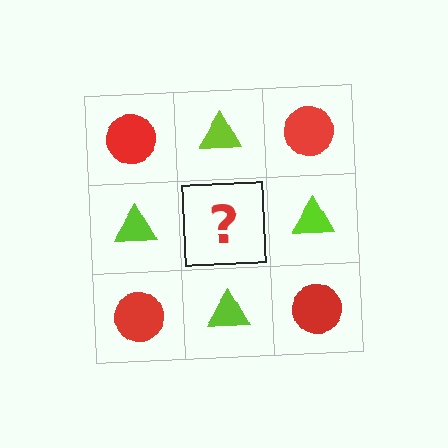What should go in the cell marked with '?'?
The missing cell should contain a red circle.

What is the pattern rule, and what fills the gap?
The rule is that it alternates red circle and lime triangle in a checkerboard pattern. The gap should be filled with a red circle.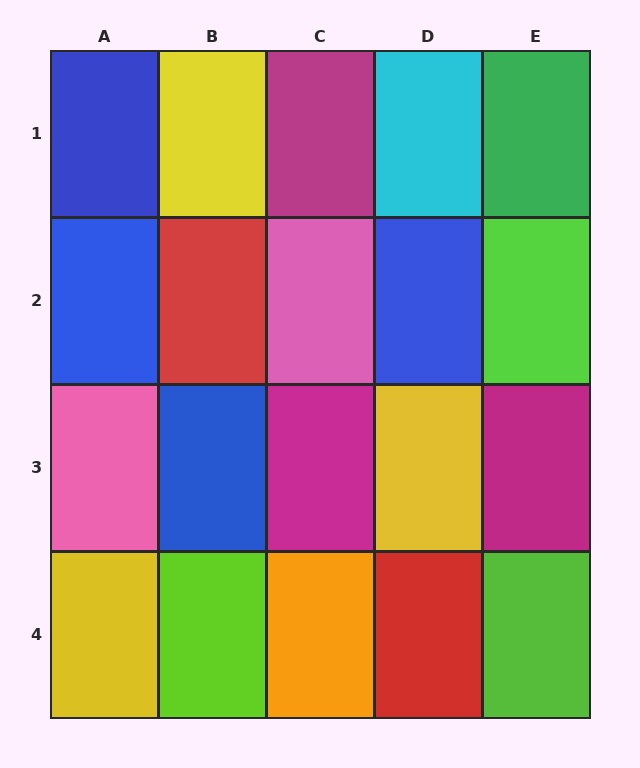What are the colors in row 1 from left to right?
Blue, yellow, magenta, cyan, green.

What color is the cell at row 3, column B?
Blue.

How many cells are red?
2 cells are red.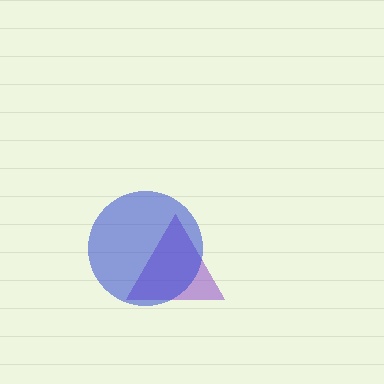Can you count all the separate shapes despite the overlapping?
Yes, there are 2 separate shapes.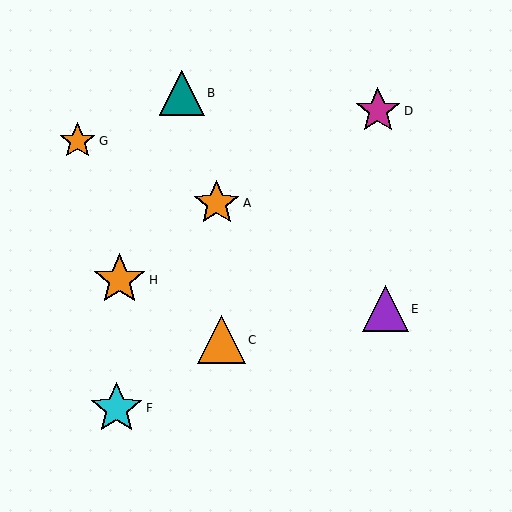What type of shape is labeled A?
Shape A is an orange star.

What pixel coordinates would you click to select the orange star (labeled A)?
Click at (217, 203) to select the orange star A.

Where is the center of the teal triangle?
The center of the teal triangle is at (182, 93).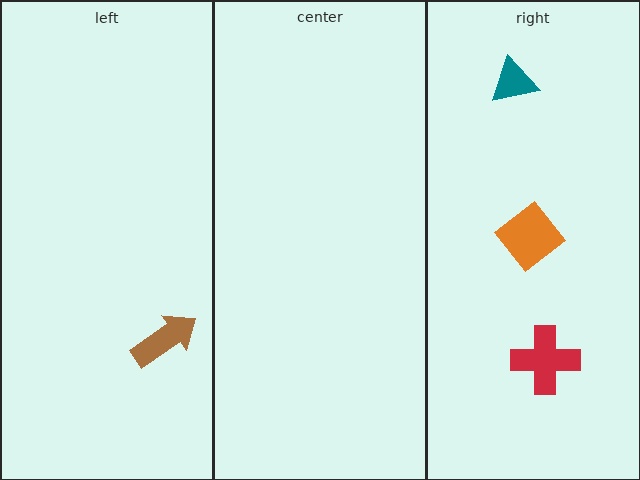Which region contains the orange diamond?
The right region.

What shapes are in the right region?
The teal triangle, the red cross, the orange diamond.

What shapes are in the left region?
The brown arrow.